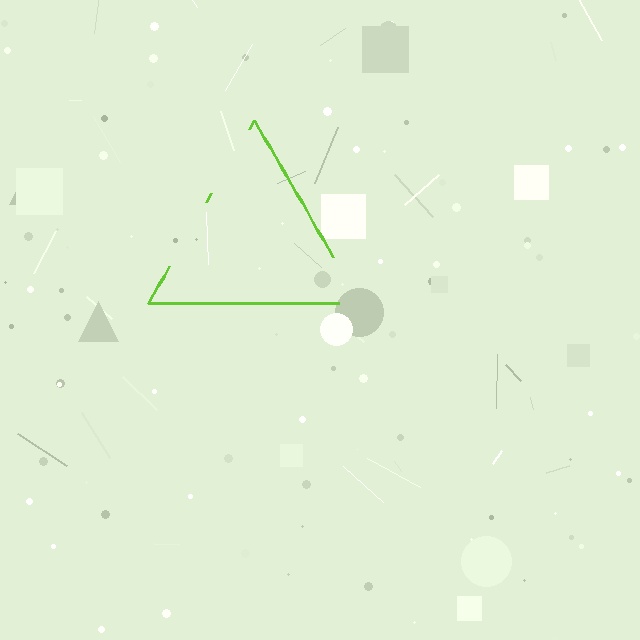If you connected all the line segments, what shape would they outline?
They would outline a triangle.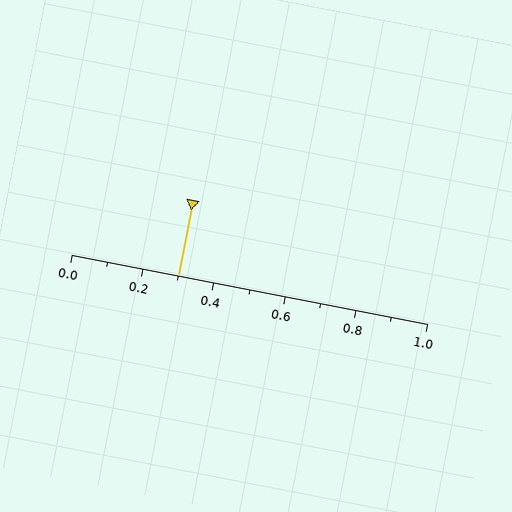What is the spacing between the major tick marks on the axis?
The major ticks are spaced 0.2 apart.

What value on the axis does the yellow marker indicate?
The marker indicates approximately 0.3.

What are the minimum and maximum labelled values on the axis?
The axis runs from 0.0 to 1.0.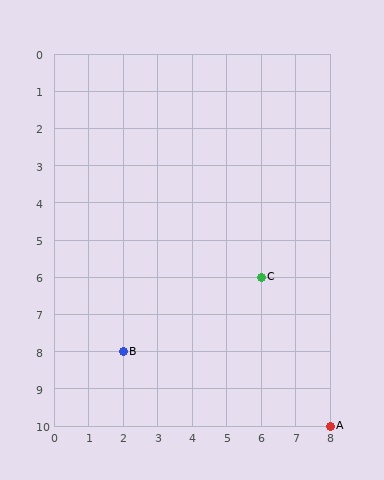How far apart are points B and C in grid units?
Points B and C are 4 columns and 2 rows apart (about 4.5 grid units diagonally).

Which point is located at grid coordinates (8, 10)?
Point A is at (8, 10).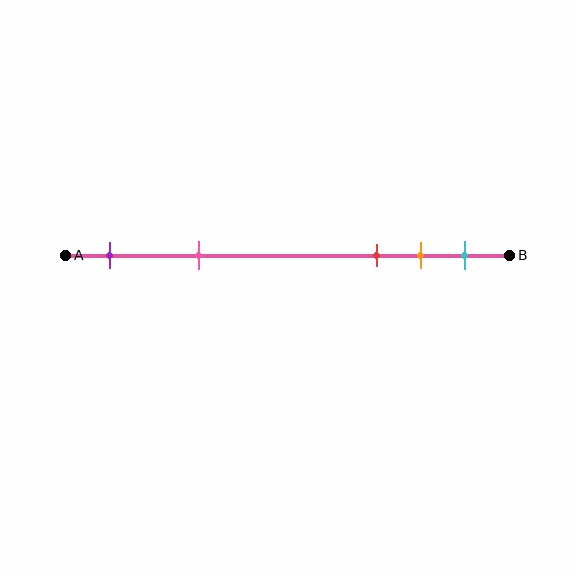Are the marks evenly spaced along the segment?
No, the marks are not evenly spaced.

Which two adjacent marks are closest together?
The orange and cyan marks are the closest adjacent pair.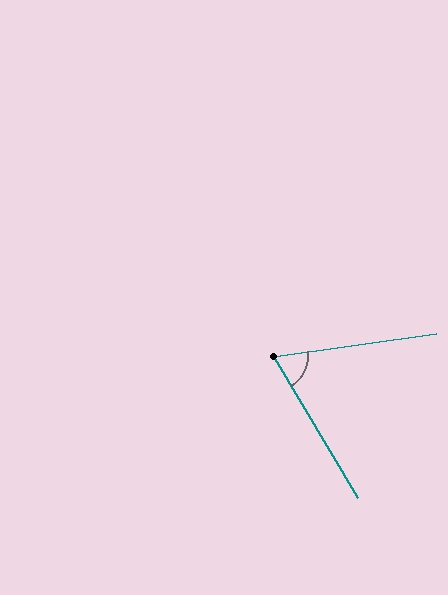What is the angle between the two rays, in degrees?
Approximately 67 degrees.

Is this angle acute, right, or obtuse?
It is acute.